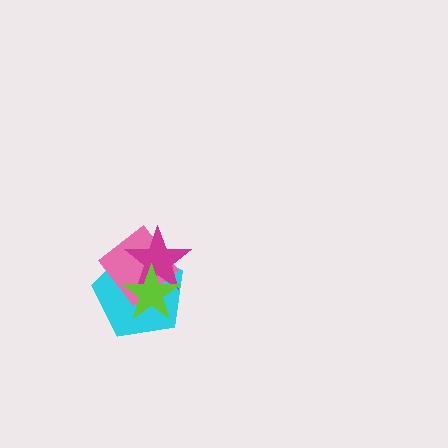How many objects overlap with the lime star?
3 objects overlap with the lime star.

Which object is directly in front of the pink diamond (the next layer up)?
The magenta star is directly in front of the pink diamond.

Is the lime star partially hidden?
No, no other shape covers it.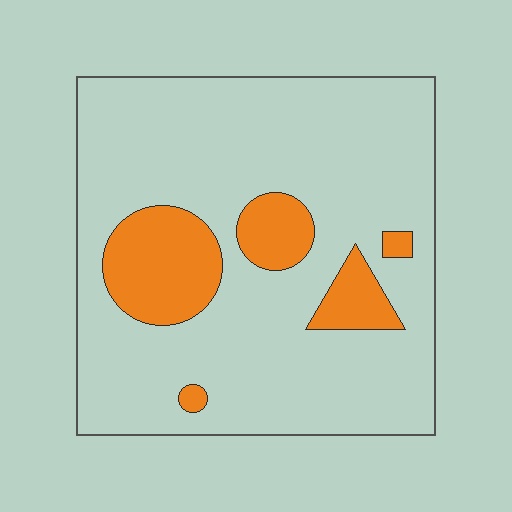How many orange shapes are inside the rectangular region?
5.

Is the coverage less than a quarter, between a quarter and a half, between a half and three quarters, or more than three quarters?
Less than a quarter.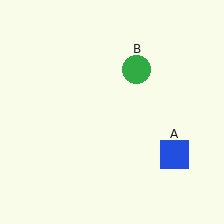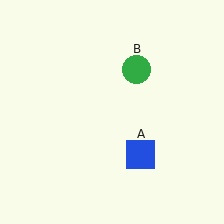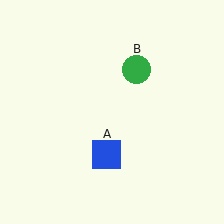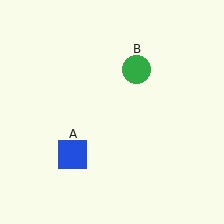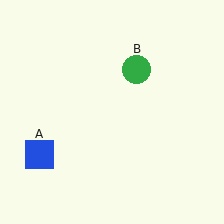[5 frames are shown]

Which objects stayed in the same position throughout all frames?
Green circle (object B) remained stationary.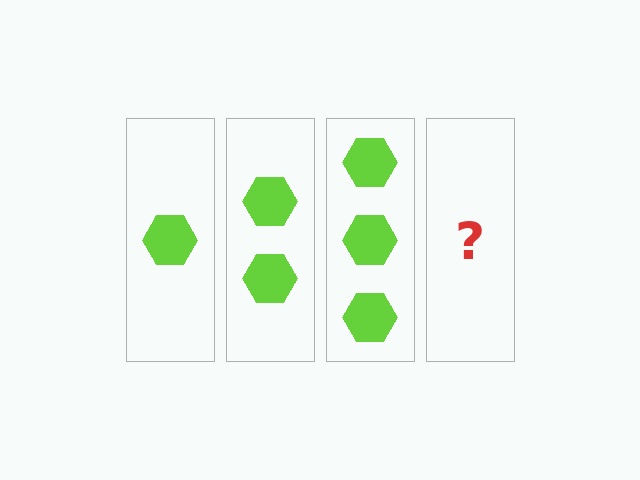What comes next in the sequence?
The next element should be 4 hexagons.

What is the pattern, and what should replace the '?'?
The pattern is that each step adds one more hexagon. The '?' should be 4 hexagons.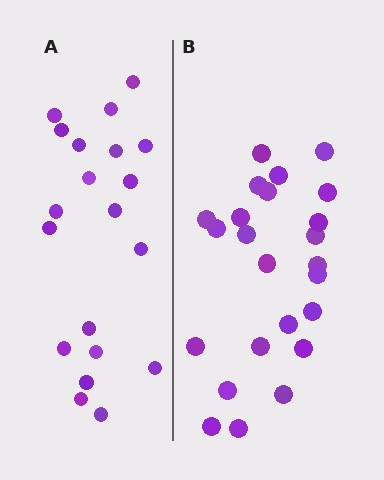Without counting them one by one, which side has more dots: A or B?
Region B (the right region) has more dots.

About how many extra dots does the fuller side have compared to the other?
Region B has about 4 more dots than region A.